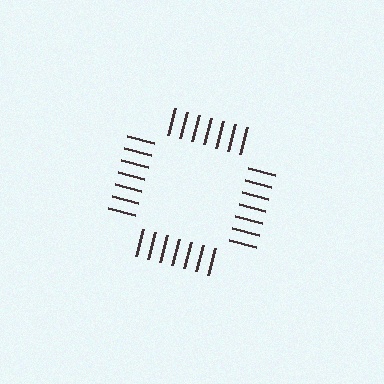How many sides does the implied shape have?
4 sides — the line-ends trace a square.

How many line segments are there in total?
28 — 7 along each of the 4 edges.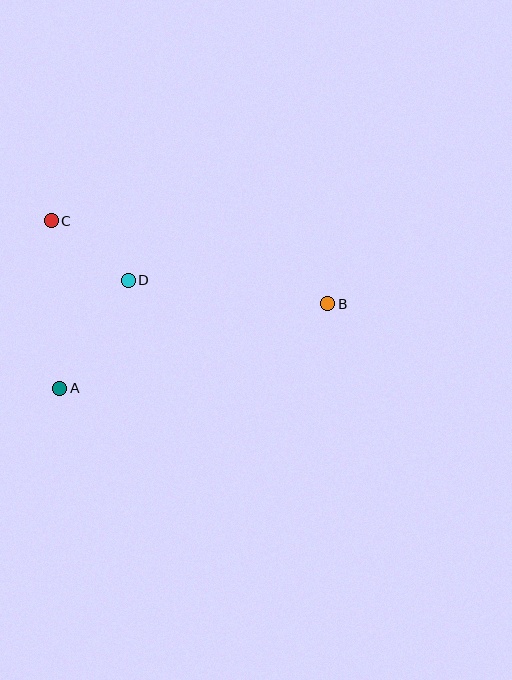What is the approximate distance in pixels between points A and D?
The distance between A and D is approximately 128 pixels.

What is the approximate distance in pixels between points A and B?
The distance between A and B is approximately 281 pixels.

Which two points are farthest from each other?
Points B and C are farthest from each other.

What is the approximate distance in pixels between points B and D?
The distance between B and D is approximately 201 pixels.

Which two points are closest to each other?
Points C and D are closest to each other.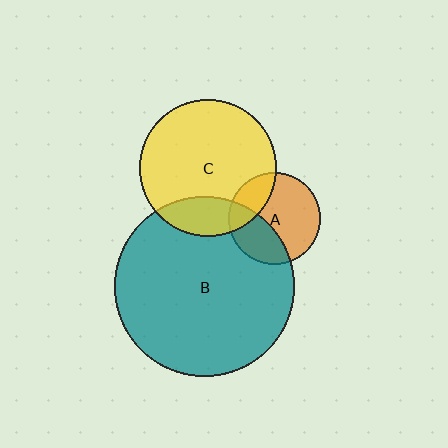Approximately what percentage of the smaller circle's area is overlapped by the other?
Approximately 20%.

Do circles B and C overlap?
Yes.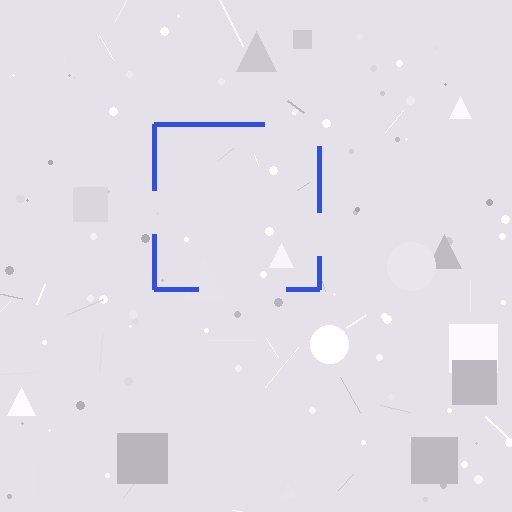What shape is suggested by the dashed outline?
The dashed outline suggests a square.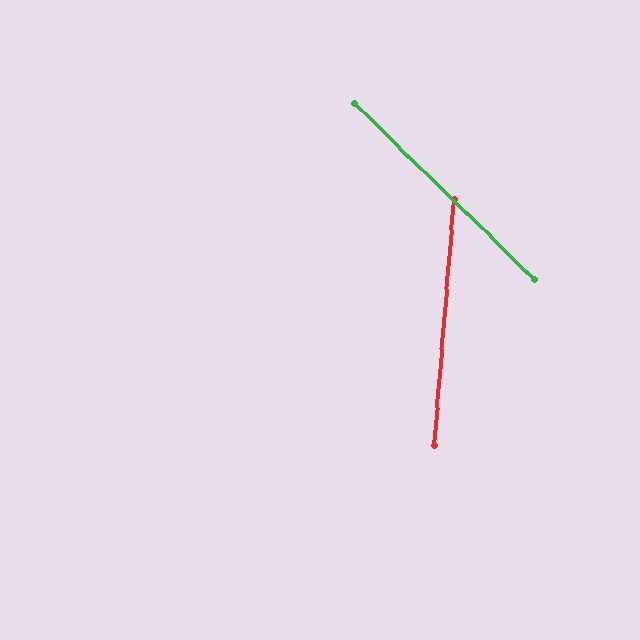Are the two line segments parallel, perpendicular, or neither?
Neither parallel nor perpendicular — they differ by about 50°.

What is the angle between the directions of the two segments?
Approximately 50 degrees.